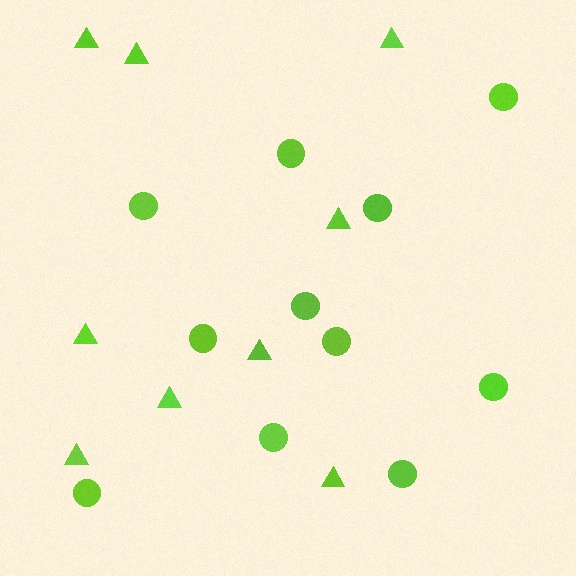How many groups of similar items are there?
There are 2 groups: one group of triangles (9) and one group of circles (11).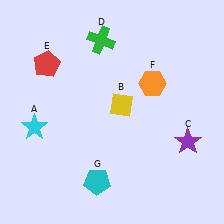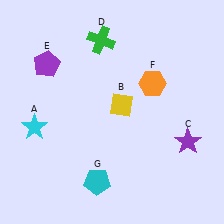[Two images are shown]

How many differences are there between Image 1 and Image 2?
There is 1 difference between the two images.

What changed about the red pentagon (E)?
In Image 1, E is red. In Image 2, it changed to purple.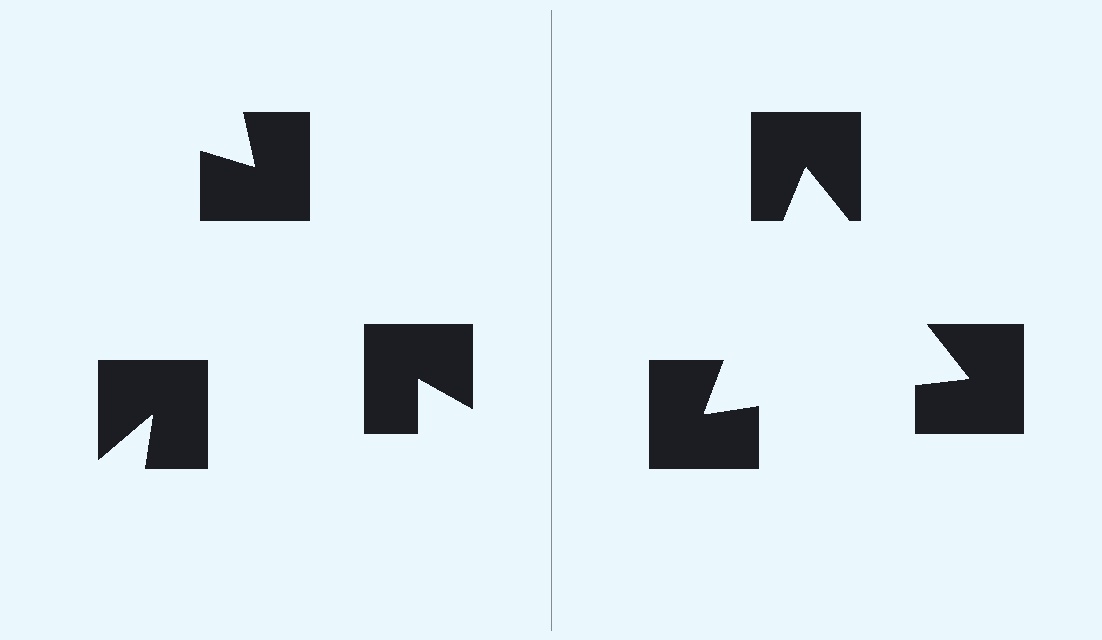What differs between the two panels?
The notched squares are positioned identically on both sides; only the wedge orientations differ. On the right they align to a triangle; on the left they are misaligned.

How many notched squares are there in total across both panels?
6 — 3 on each side.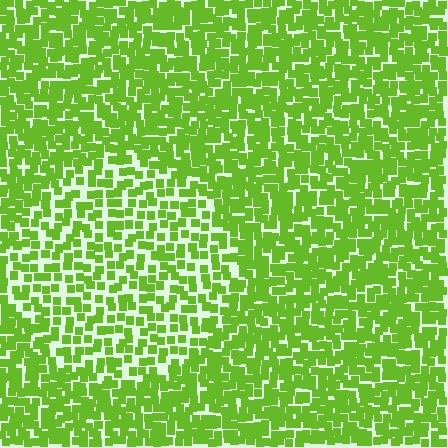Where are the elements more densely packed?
The elements are more densely packed outside the circle boundary.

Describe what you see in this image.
The image contains small lime elements arranged at two different densities. A circle-shaped region is visible where the elements are less densely packed than the surrounding area.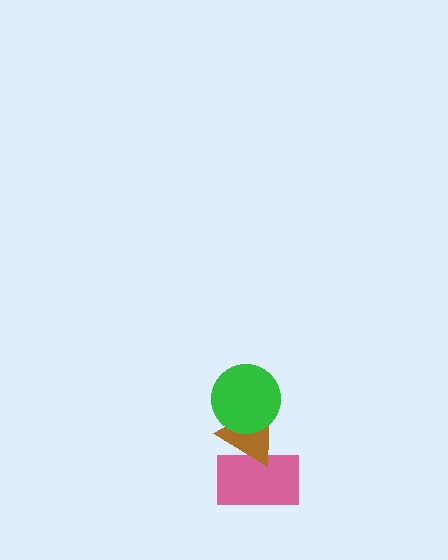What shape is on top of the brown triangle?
The green circle is on top of the brown triangle.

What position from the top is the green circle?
The green circle is 1st from the top.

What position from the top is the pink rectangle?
The pink rectangle is 3rd from the top.